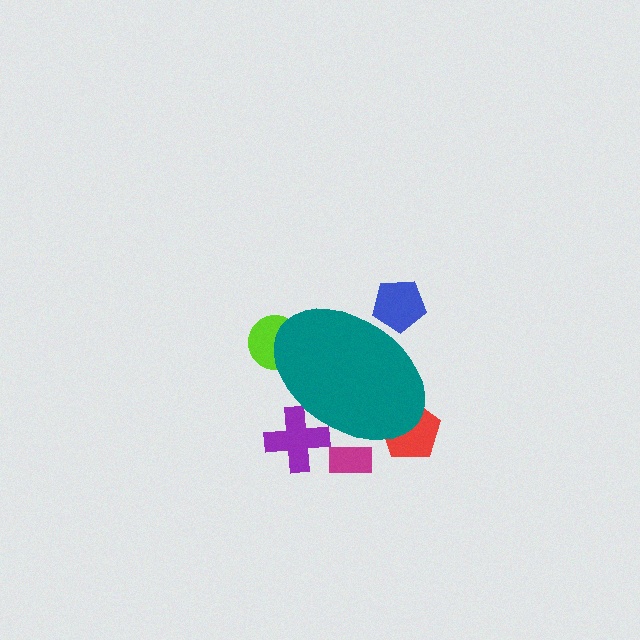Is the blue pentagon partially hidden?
Yes, the blue pentagon is partially hidden behind the teal ellipse.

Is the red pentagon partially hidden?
Yes, the red pentagon is partially hidden behind the teal ellipse.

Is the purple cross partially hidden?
Yes, the purple cross is partially hidden behind the teal ellipse.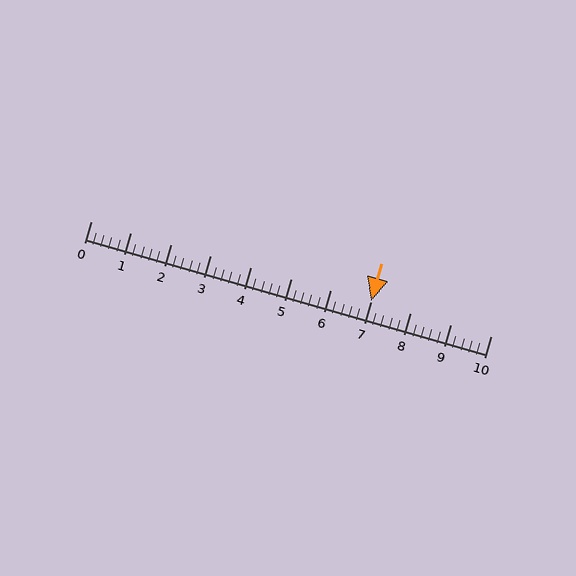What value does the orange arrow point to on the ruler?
The orange arrow points to approximately 7.0.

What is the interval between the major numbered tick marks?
The major tick marks are spaced 1 units apart.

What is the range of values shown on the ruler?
The ruler shows values from 0 to 10.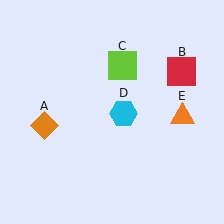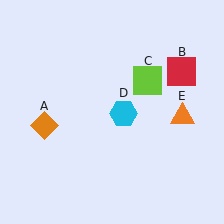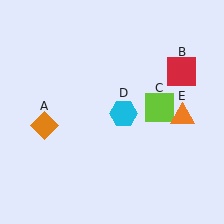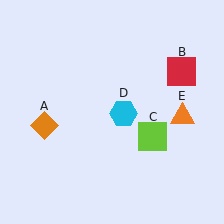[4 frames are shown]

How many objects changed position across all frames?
1 object changed position: lime square (object C).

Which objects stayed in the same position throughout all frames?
Orange diamond (object A) and red square (object B) and cyan hexagon (object D) and orange triangle (object E) remained stationary.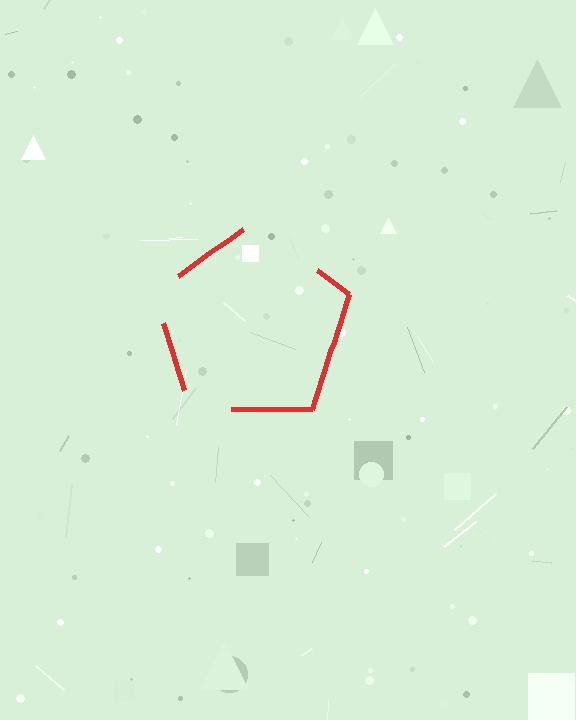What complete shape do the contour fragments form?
The contour fragments form a pentagon.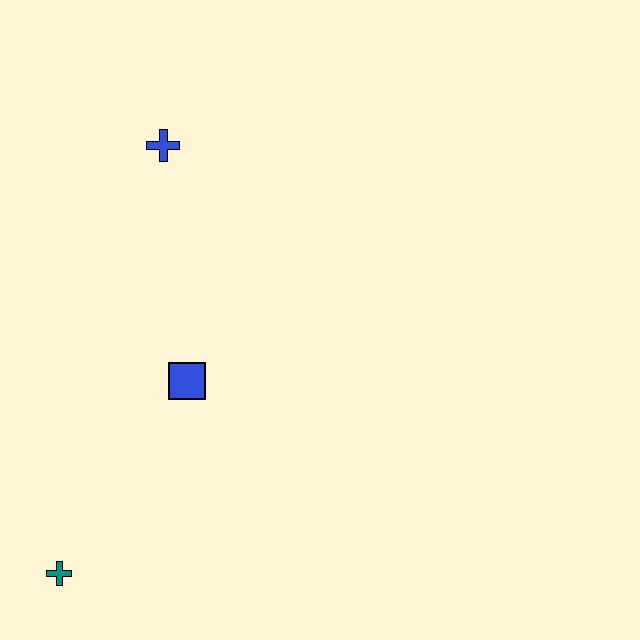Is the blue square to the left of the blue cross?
No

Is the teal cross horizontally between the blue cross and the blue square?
No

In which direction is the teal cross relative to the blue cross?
The teal cross is below the blue cross.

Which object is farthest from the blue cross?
The teal cross is farthest from the blue cross.